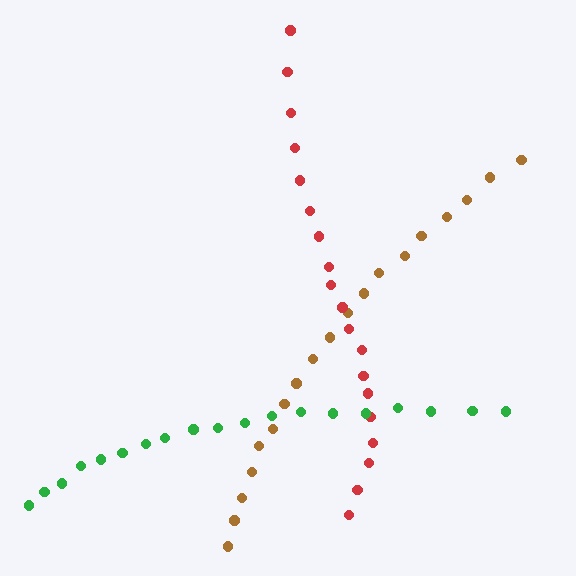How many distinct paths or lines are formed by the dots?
There are 3 distinct paths.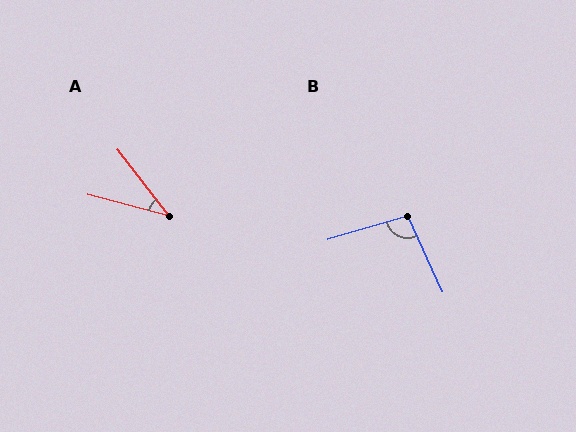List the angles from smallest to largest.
A (37°), B (98°).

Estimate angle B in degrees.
Approximately 98 degrees.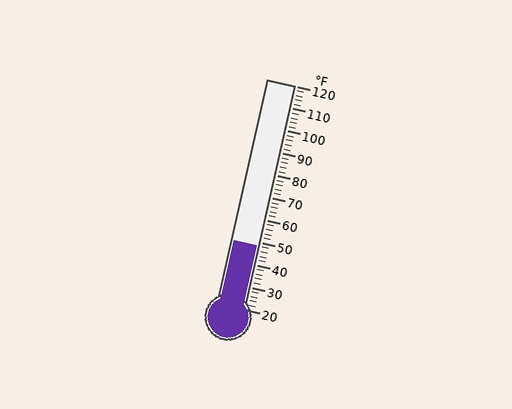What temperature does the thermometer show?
The thermometer shows approximately 48°F.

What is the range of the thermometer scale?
The thermometer scale ranges from 20°F to 120°F.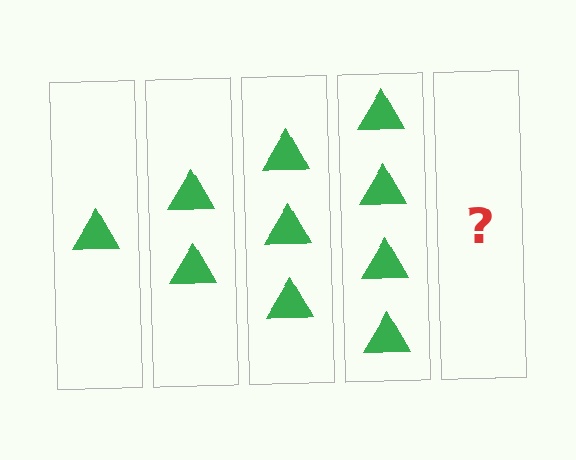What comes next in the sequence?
The next element should be 5 triangles.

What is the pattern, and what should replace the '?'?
The pattern is that each step adds one more triangle. The '?' should be 5 triangles.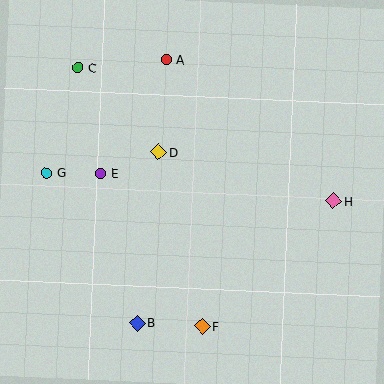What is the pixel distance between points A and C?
The distance between A and C is 88 pixels.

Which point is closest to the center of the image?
Point D at (158, 152) is closest to the center.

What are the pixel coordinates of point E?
Point E is at (100, 173).